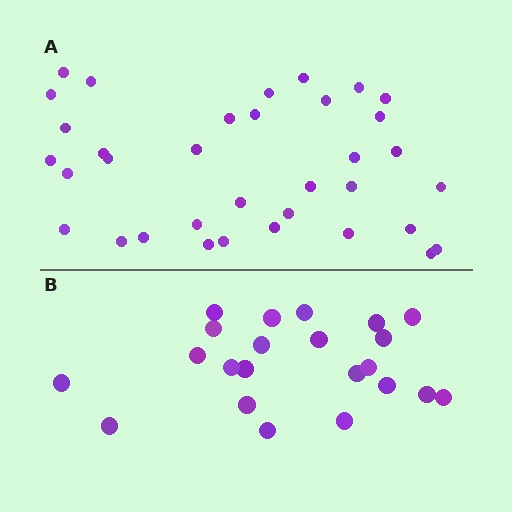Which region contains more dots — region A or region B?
Region A (the top region) has more dots.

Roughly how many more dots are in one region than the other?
Region A has approximately 15 more dots than region B.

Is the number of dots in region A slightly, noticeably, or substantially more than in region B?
Region A has substantially more. The ratio is roughly 1.6 to 1.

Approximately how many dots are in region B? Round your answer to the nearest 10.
About 20 dots. (The exact count is 22, which rounds to 20.)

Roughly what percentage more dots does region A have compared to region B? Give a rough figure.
About 60% more.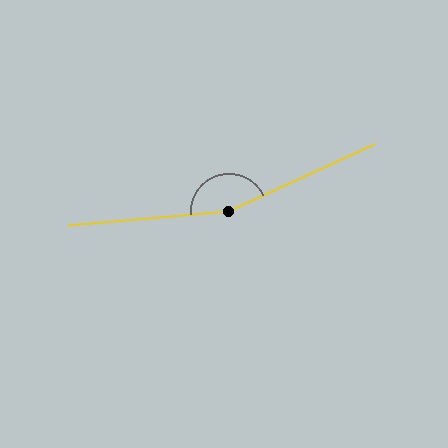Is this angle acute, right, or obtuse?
It is obtuse.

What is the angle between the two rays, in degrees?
Approximately 160 degrees.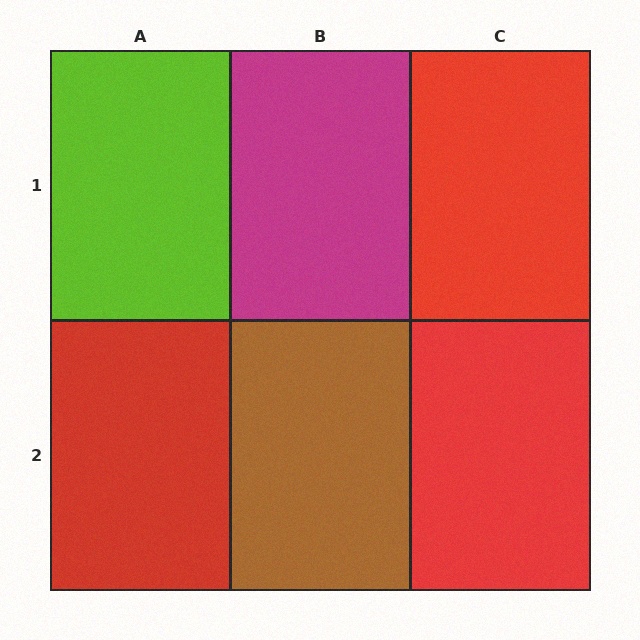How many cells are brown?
1 cell is brown.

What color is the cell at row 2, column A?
Red.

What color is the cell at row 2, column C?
Red.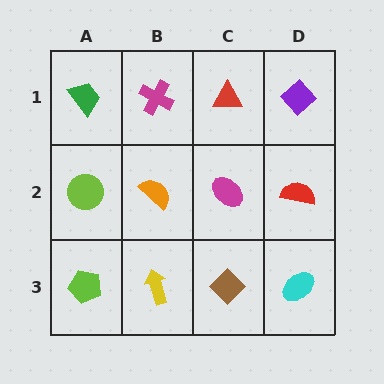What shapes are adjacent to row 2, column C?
A red triangle (row 1, column C), a brown diamond (row 3, column C), an orange semicircle (row 2, column B), a red semicircle (row 2, column D).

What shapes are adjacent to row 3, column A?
A lime circle (row 2, column A), a yellow arrow (row 3, column B).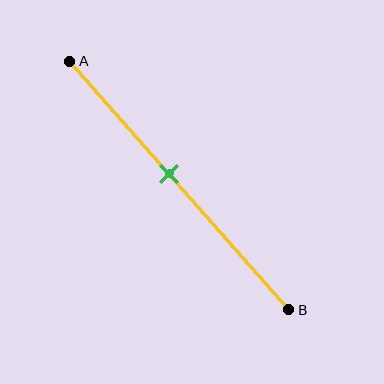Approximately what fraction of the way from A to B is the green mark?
The green mark is approximately 45% of the way from A to B.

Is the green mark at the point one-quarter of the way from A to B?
No, the mark is at about 45% from A, not at the 25% one-quarter point.